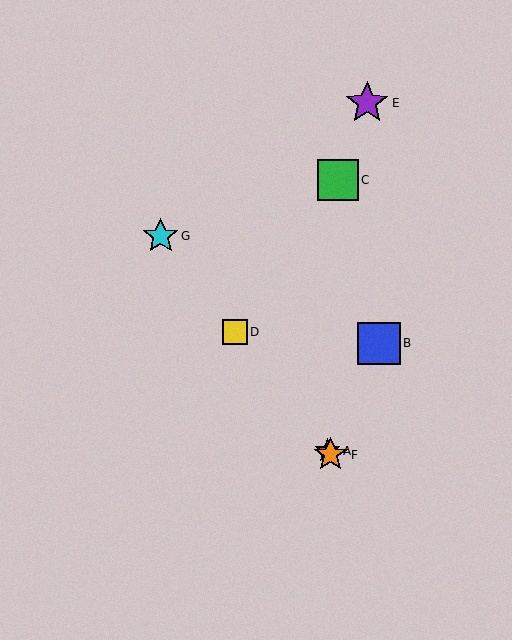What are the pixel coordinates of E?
Object E is at (367, 103).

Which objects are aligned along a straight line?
Objects A, D, F, G are aligned along a straight line.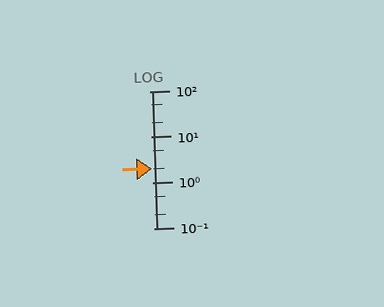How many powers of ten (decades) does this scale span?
The scale spans 3 decades, from 0.1 to 100.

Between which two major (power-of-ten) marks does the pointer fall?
The pointer is between 1 and 10.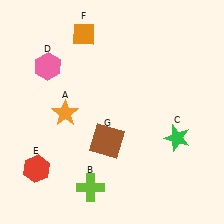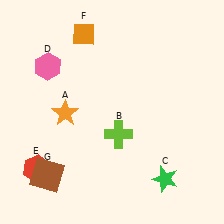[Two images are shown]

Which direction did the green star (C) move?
The green star (C) moved down.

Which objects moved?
The objects that moved are: the lime cross (B), the green star (C), the brown square (G).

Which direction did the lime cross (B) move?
The lime cross (B) moved up.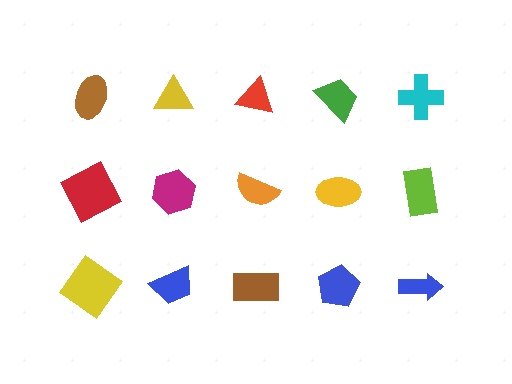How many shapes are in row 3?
5 shapes.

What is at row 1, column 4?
A green trapezoid.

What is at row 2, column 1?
A red square.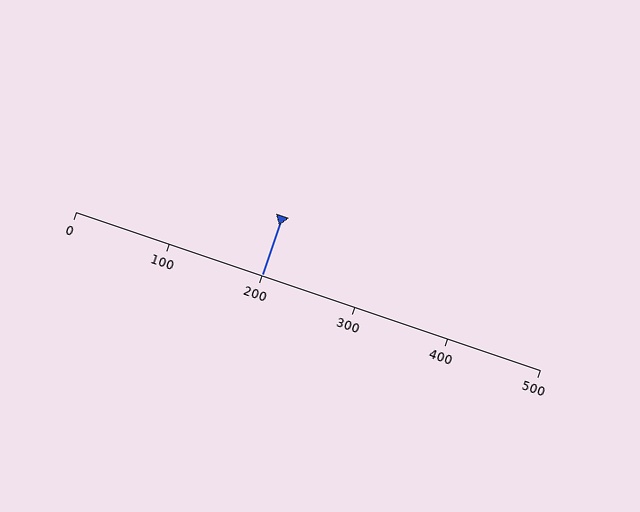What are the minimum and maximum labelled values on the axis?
The axis runs from 0 to 500.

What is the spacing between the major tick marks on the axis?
The major ticks are spaced 100 apart.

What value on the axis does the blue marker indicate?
The marker indicates approximately 200.